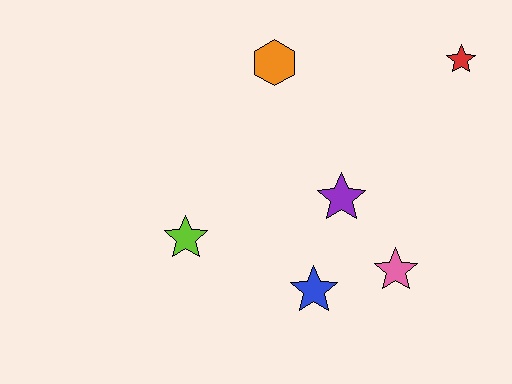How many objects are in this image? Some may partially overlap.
There are 6 objects.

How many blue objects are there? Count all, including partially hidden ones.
There is 1 blue object.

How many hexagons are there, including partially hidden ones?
There is 1 hexagon.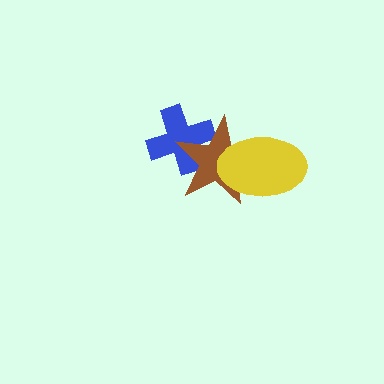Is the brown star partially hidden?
Yes, it is partially covered by another shape.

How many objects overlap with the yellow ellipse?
1 object overlaps with the yellow ellipse.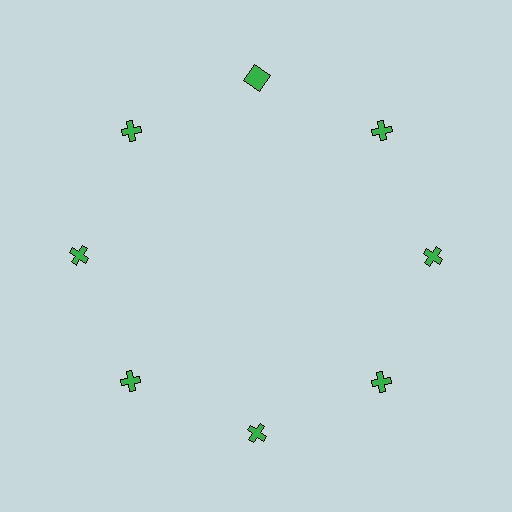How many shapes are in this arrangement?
There are 8 shapes arranged in a ring pattern.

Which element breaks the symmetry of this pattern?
The green square at roughly the 12 o'clock position breaks the symmetry. All other shapes are green crosses.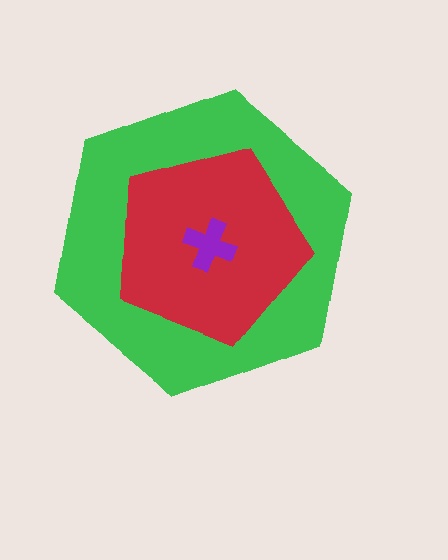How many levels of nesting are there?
3.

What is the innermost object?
The purple cross.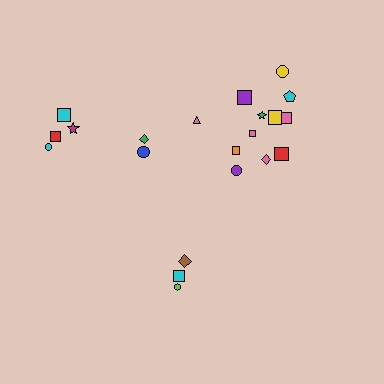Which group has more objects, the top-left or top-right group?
The top-right group.